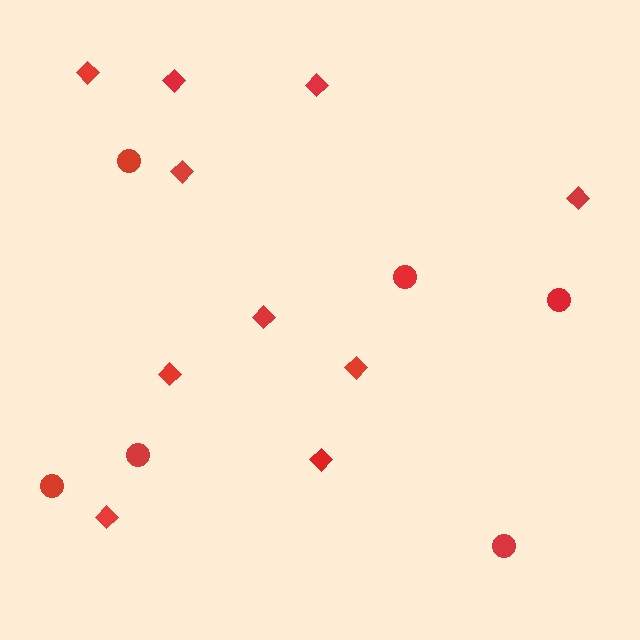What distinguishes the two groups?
There are 2 groups: one group of circles (6) and one group of diamonds (10).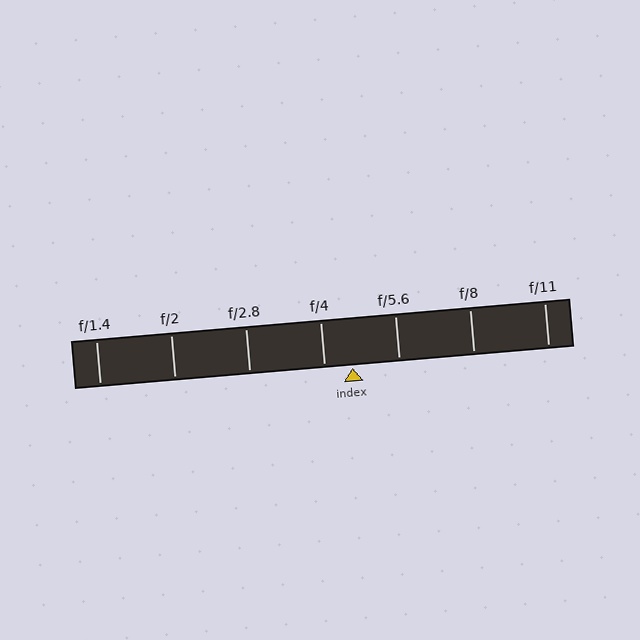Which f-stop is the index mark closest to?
The index mark is closest to f/4.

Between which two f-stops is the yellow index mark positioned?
The index mark is between f/4 and f/5.6.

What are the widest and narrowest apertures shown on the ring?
The widest aperture shown is f/1.4 and the narrowest is f/11.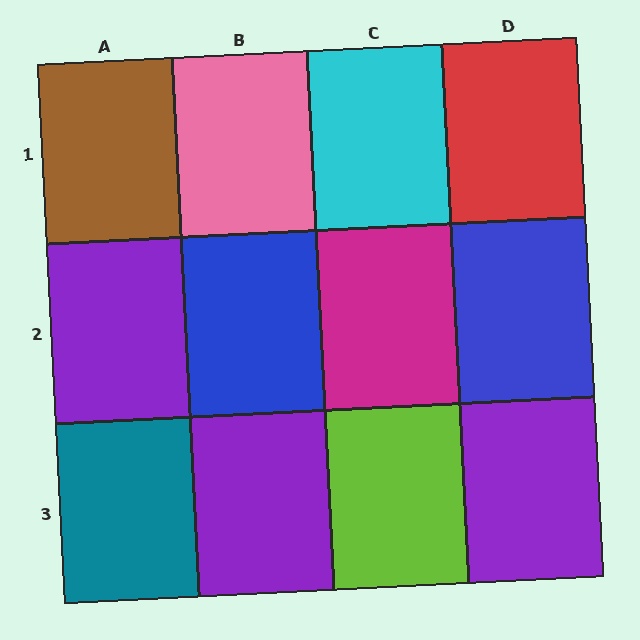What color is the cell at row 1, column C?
Cyan.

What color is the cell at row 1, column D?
Red.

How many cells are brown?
1 cell is brown.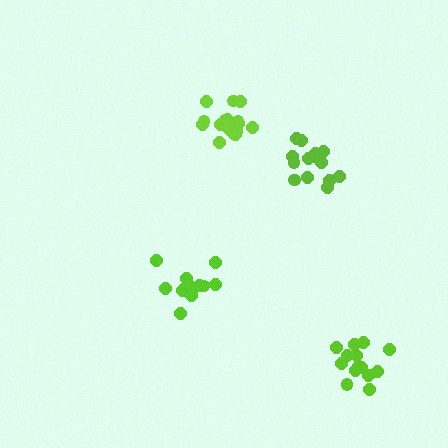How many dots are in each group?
Group 1: 15 dots, Group 2: 14 dots, Group 3: 17 dots, Group 4: 14 dots (60 total).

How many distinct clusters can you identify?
There are 4 distinct clusters.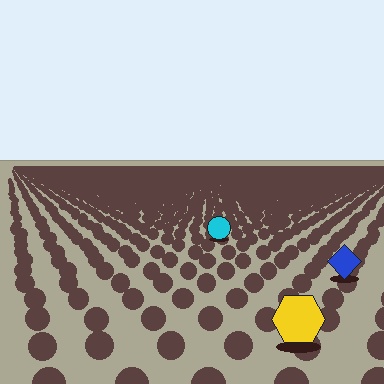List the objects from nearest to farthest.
From nearest to farthest: the yellow hexagon, the blue diamond, the cyan circle.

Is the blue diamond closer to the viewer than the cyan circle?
Yes. The blue diamond is closer — you can tell from the texture gradient: the ground texture is coarser near it.